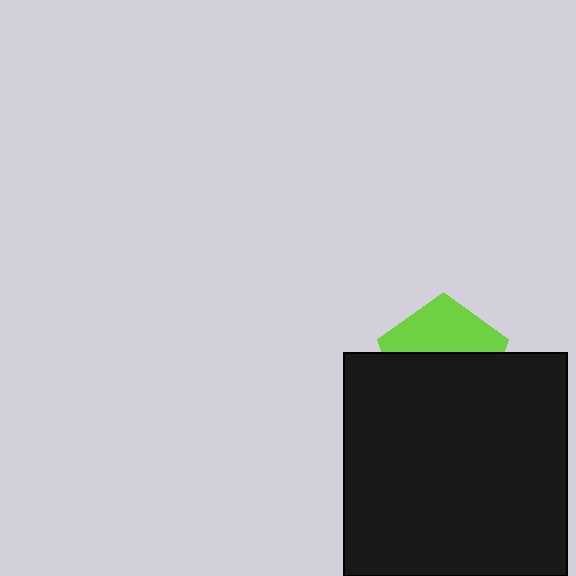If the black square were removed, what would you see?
You would see the complete lime pentagon.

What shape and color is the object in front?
The object in front is a black square.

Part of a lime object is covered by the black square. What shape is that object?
It is a pentagon.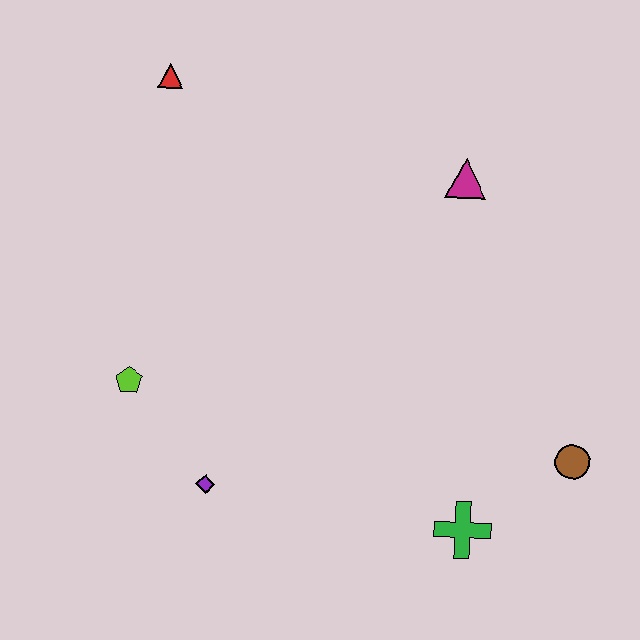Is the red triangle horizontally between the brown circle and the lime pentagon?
Yes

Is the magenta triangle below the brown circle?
No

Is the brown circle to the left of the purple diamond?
No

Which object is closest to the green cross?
The brown circle is closest to the green cross.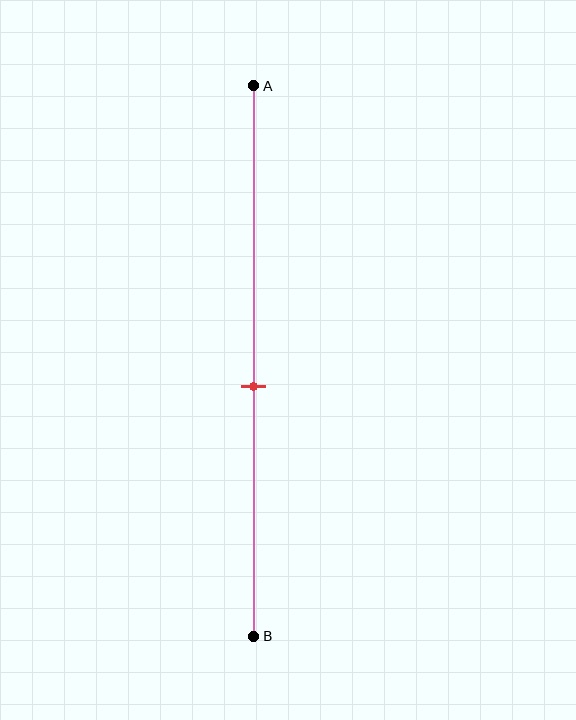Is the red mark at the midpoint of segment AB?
No, the mark is at about 55% from A, not at the 50% midpoint.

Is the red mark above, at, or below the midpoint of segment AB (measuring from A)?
The red mark is below the midpoint of segment AB.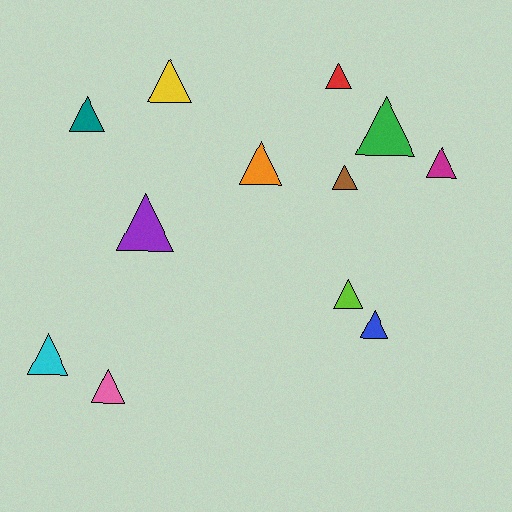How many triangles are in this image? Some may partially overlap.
There are 12 triangles.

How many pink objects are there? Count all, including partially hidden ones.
There is 1 pink object.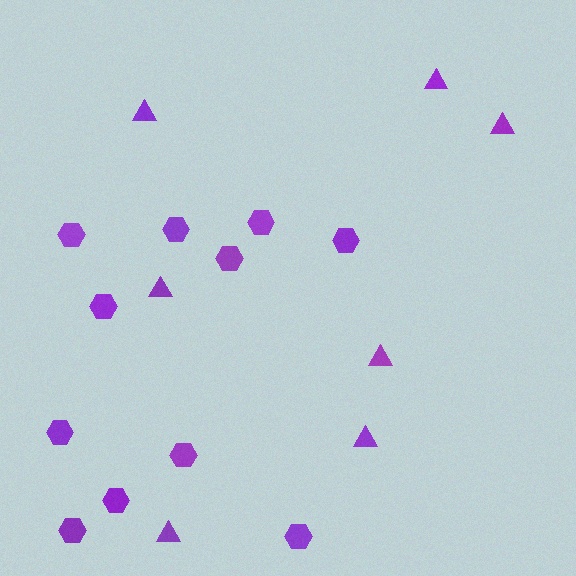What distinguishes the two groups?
There are 2 groups: one group of triangles (7) and one group of hexagons (11).